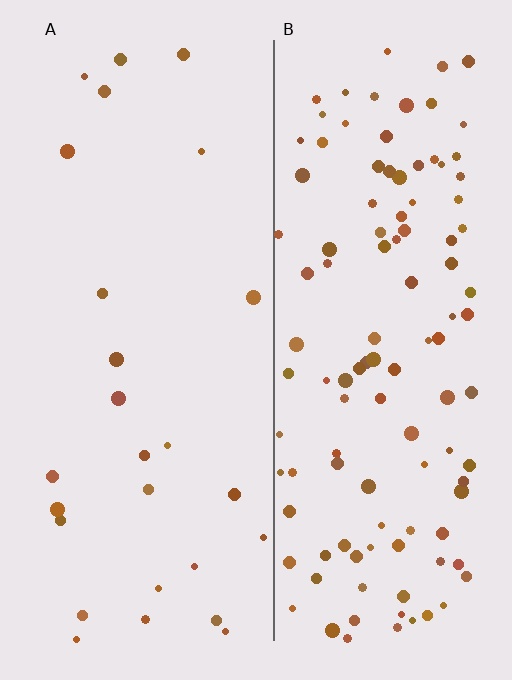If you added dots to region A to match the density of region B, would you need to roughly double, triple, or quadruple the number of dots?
Approximately quadruple.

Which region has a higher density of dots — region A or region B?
B (the right).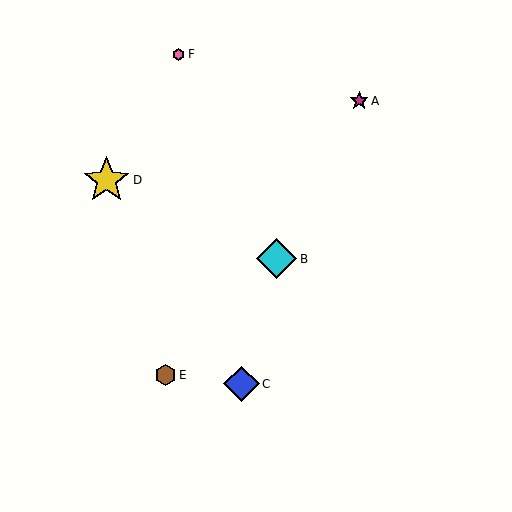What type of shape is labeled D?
Shape D is a yellow star.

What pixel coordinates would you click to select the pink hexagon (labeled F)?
Click at (179, 54) to select the pink hexagon F.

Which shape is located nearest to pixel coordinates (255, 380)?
The blue diamond (labeled C) at (241, 384) is nearest to that location.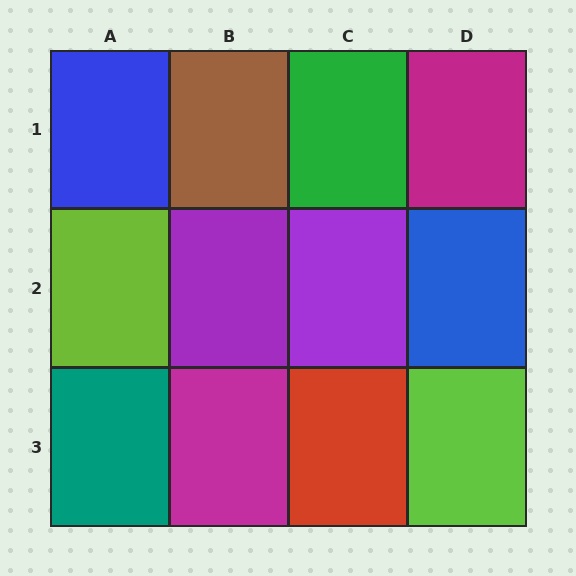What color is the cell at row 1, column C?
Green.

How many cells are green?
1 cell is green.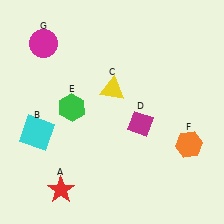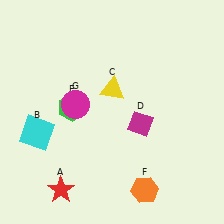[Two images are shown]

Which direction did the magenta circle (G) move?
The magenta circle (G) moved down.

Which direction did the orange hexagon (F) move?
The orange hexagon (F) moved down.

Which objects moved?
The objects that moved are: the orange hexagon (F), the magenta circle (G).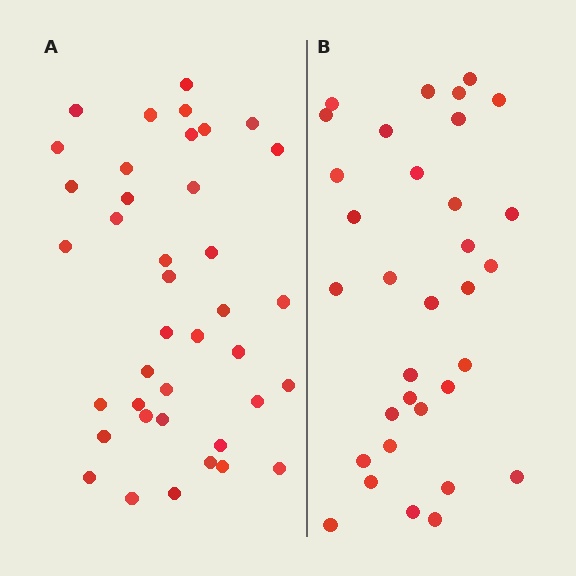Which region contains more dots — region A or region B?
Region A (the left region) has more dots.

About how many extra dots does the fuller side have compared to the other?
Region A has about 6 more dots than region B.